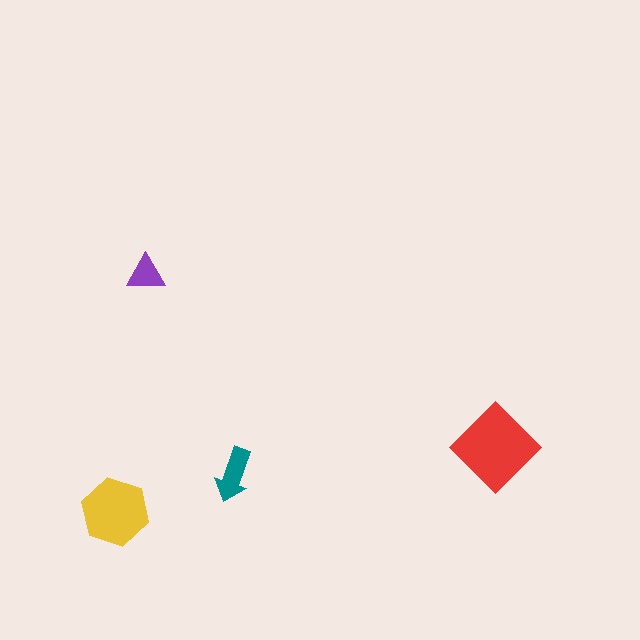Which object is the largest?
The red diamond.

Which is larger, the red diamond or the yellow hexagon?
The red diamond.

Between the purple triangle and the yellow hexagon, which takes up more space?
The yellow hexagon.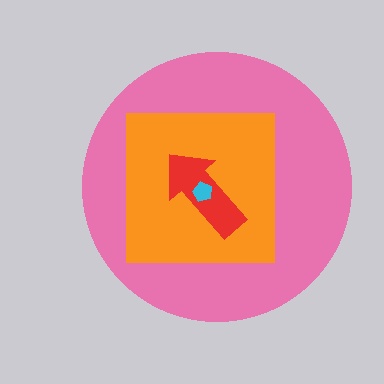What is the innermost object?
The cyan pentagon.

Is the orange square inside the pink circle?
Yes.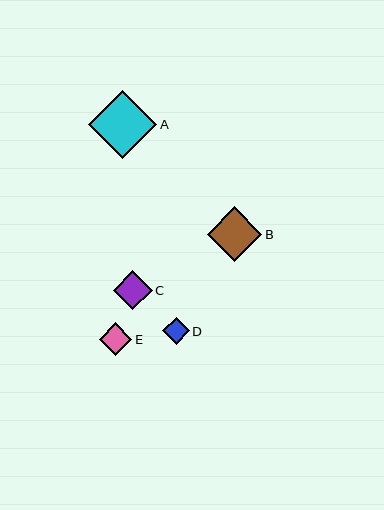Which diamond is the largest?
Diamond A is the largest with a size of approximately 68 pixels.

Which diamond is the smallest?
Diamond D is the smallest with a size of approximately 26 pixels.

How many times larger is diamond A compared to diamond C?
Diamond A is approximately 1.7 times the size of diamond C.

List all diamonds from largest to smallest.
From largest to smallest: A, B, C, E, D.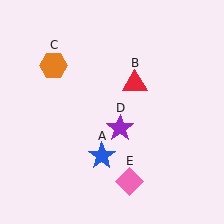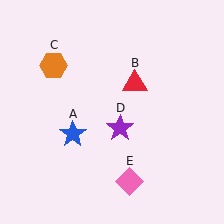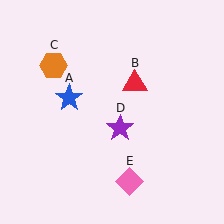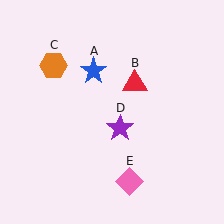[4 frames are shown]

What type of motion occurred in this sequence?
The blue star (object A) rotated clockwise around the center of the scene.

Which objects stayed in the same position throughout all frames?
Red triangle (object B) and orange hexagon (object C) and purple star (object D) and pink diamond (object E) remained stationary.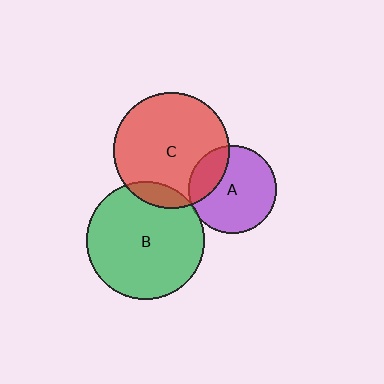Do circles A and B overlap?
Yes.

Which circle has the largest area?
Circle B (green).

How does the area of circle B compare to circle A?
Approximately 1.8 times.